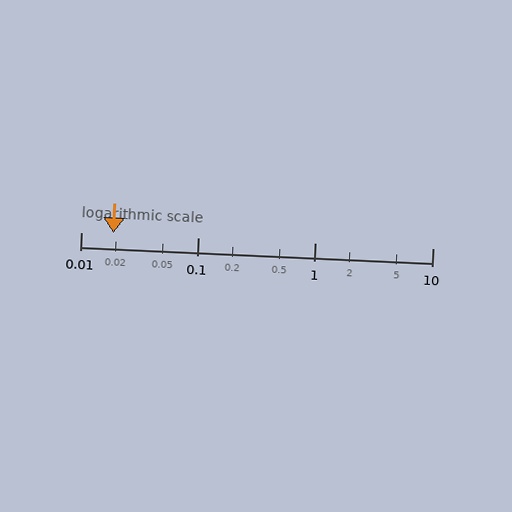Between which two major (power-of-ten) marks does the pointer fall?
The pointer is between 0.01 and 0.1.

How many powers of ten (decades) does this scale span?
The scale spans 3 decades, from 0.01 to 10.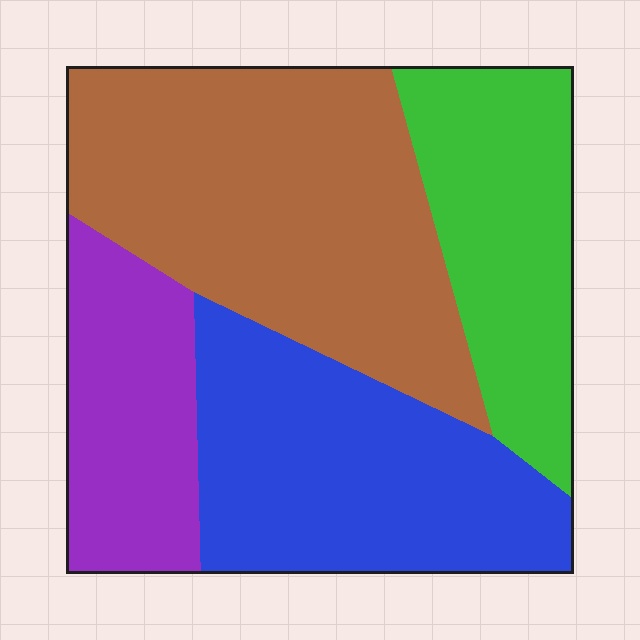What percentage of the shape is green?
Green takes up about one fifth (1/5) of the shape.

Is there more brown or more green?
Brown.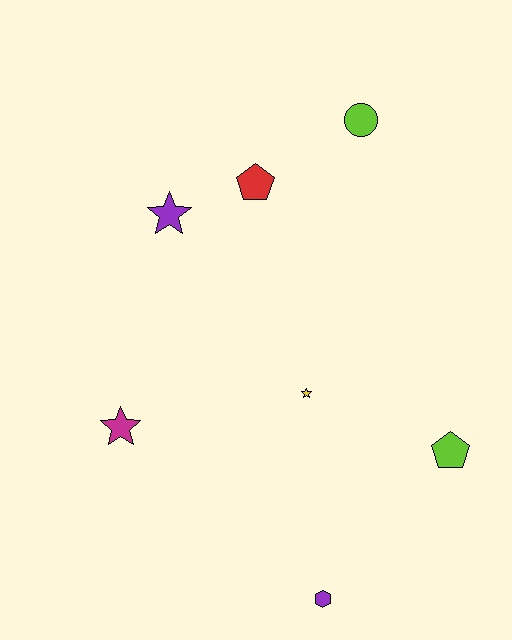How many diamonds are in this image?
There are no diamonds.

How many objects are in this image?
There are 7 objects.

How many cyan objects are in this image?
There are no cyan objects.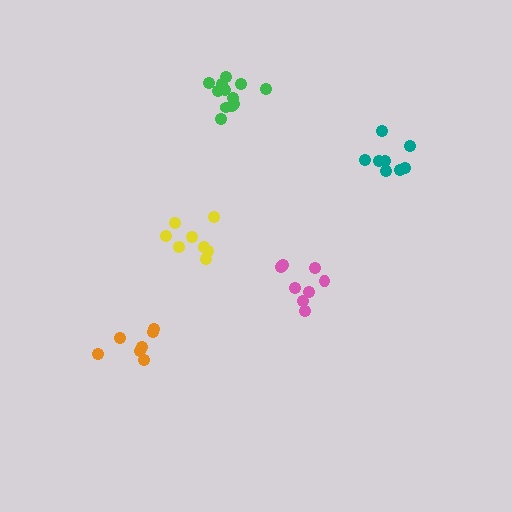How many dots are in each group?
Group 1: 8 dots, Group 2: 7 dots, Group 3: 8 dots, Group 4: 8 dots, Group 5: 13 dots (44 total).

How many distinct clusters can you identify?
There are 5 distinct clusters.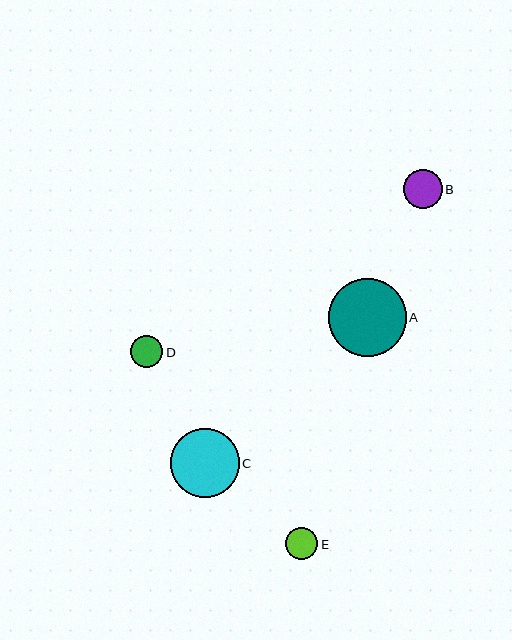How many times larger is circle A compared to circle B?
Circle A is approximately 2.0 times the size of circle B.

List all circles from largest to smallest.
From largest to smallest: A, C, B, D, E.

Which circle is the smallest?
Circle E is the smallest with a size of approximately 32 pixels.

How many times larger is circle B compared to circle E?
Circle B is approximately 1.2 times the size of circle E.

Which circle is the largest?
Circle A is the largest with a size of approximately 78 pixels.